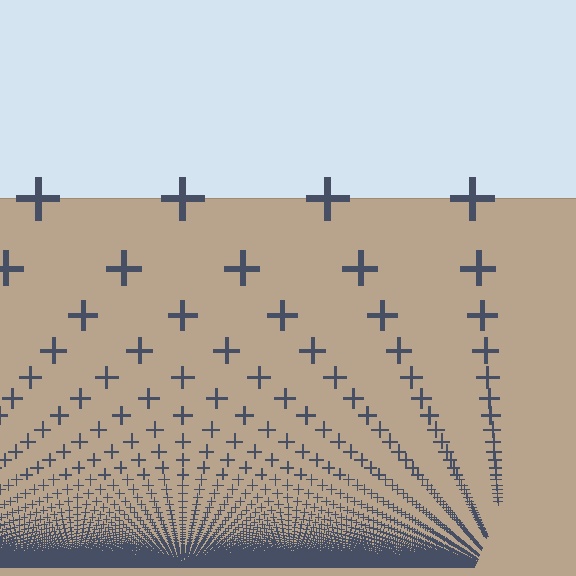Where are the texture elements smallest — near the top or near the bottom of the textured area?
Near the bottom.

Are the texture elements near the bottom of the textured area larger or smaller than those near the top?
Smaller. The gradient is inverted — elements near the bottom are smaller and denser.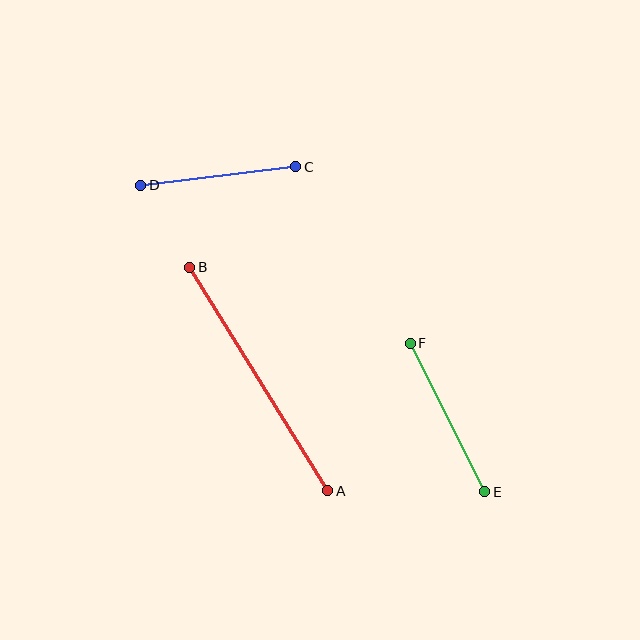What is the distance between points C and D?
The distance is approximately 156 pixels.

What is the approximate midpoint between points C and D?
The midpoint is at approximately (218, 176) pixels.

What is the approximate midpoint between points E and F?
The midpoint is at approximately (448, 418) pixels.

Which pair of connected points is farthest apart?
Points A and B are farthest apart.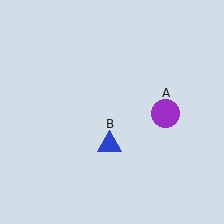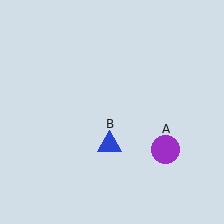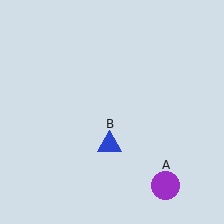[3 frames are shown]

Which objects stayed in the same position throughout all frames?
Blue triangle (object B) remained stationary.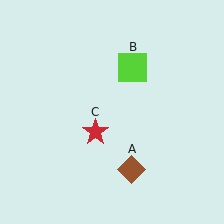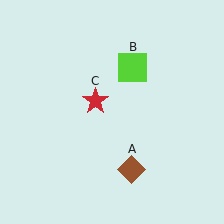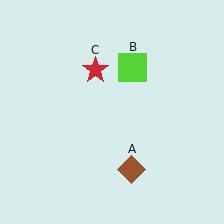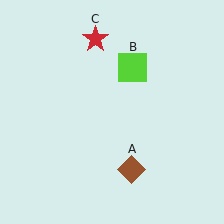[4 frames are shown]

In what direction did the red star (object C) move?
The red star (object C) moved up.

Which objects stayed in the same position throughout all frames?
Brown diamond (object A) and lime square (object B) remained stationary.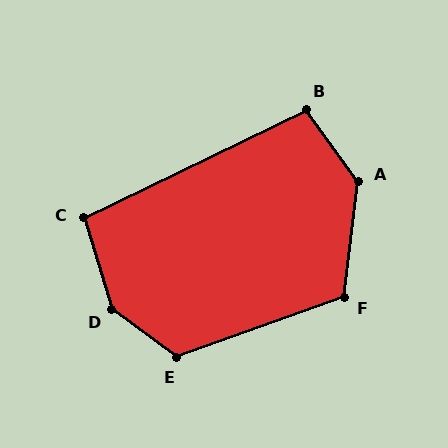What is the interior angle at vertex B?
Approximately 100 degrees (obtuse).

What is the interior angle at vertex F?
Approximately 116 degrees (obtuse).